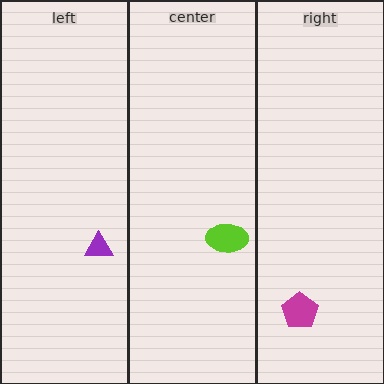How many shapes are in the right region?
1.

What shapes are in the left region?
The purple triangle.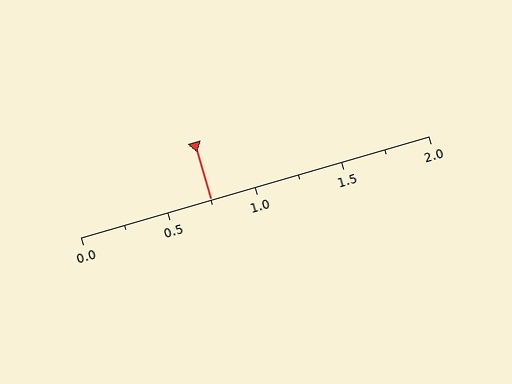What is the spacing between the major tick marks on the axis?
The major ticks are spaced 0.5 apart.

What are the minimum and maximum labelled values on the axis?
The axis runs from 0.0 to 2.0.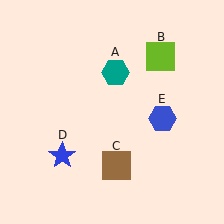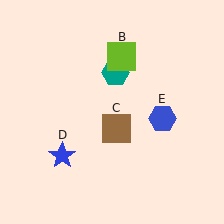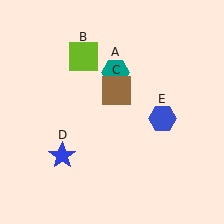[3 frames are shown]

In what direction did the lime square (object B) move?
The lime square (object B) moved left.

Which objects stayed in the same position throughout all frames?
Teal hexagon (object A) and blue star (object D) and blue hexagon (object E) remained stationary.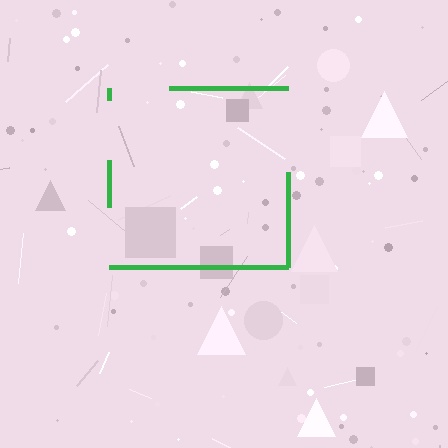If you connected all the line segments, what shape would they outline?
They would outline a square.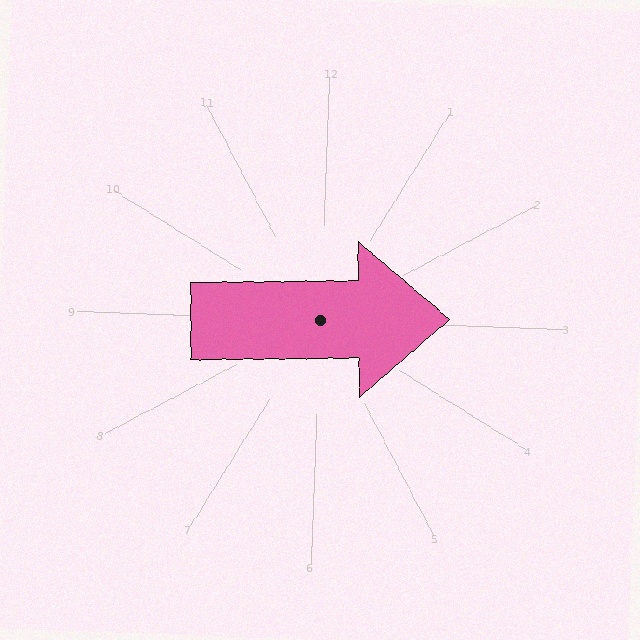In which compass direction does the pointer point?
East.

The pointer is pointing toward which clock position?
Roughly 3 o'clock.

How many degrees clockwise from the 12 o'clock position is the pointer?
Approximately 87 degrees.